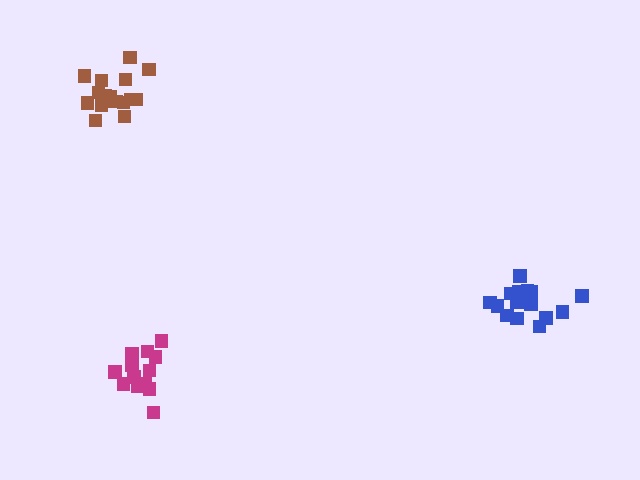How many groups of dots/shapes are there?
There are 3 groups.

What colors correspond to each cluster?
The clusters are colored: magenta, brown, blue.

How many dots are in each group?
Group 1: 14 dots, Group 2: 17 dots, Group 3: 16 dots (47 total).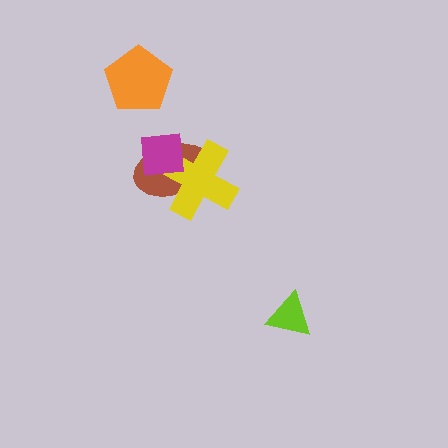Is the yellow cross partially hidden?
Yes, it is partially covered by another shape.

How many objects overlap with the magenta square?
2 objects overlap with the magenta square.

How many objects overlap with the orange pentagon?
0 objects overlap with the orange pentagon.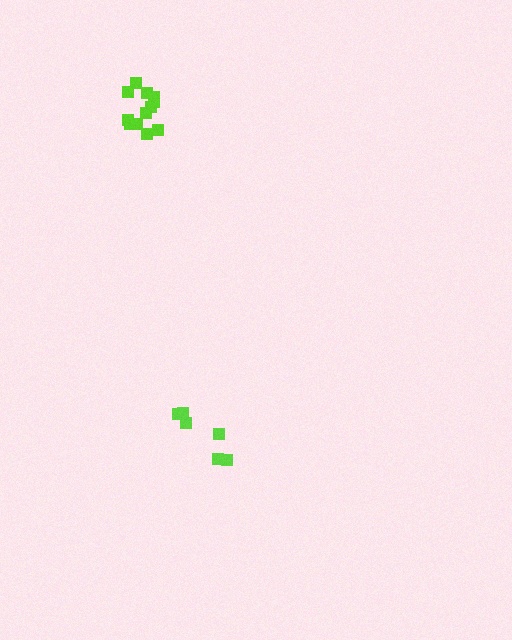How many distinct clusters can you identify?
There are 2 distinct clusters.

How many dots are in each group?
Group 1: 6 dots, Group 2: 12 dots (18 total).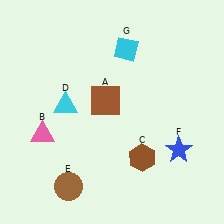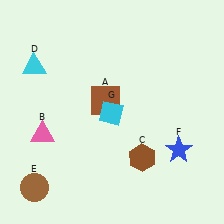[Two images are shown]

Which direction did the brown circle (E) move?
The brown circle (E) moved left.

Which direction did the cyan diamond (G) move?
The cyan diamond (G) moved down.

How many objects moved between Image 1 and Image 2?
3 objects moved between the two images.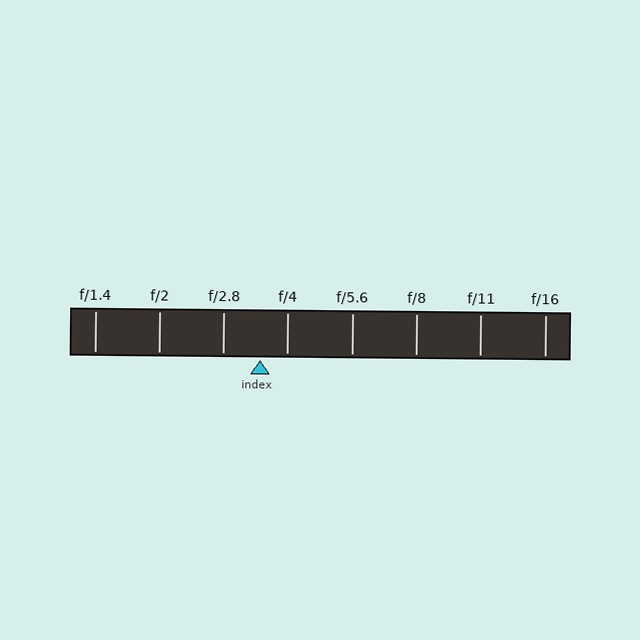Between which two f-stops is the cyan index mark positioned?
The index mark is between f/2.8 and f/4.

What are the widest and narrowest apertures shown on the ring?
The widest aperture shown is f/1.4 and the narrowest is f/16.